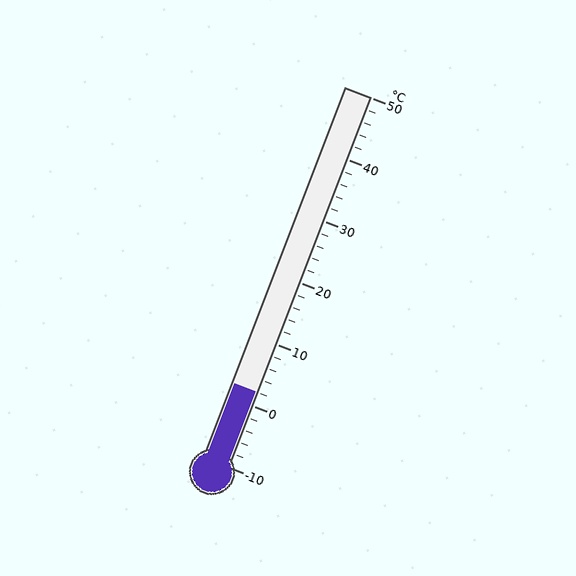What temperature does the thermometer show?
The thermometer shows approximately 2°C.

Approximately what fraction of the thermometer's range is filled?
The thermometer is filled to approximately 20% of its range.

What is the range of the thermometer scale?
The thermometer scale ranges from -10°C to 50°C.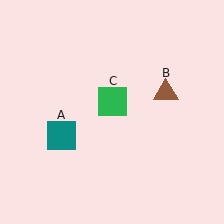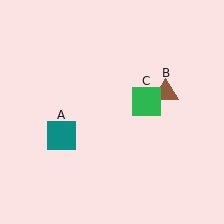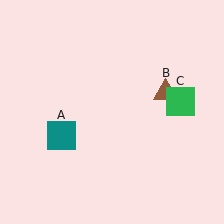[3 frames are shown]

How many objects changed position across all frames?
1 object changed position: green square (object C).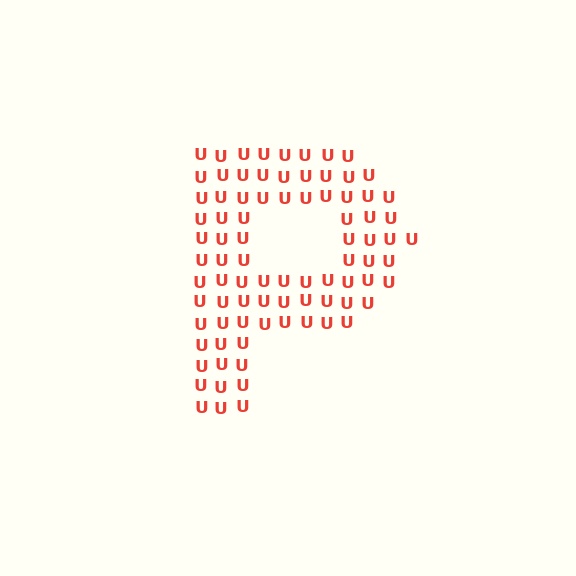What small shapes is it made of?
It is made of small letter U's.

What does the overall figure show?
The overall figure shows the letter P.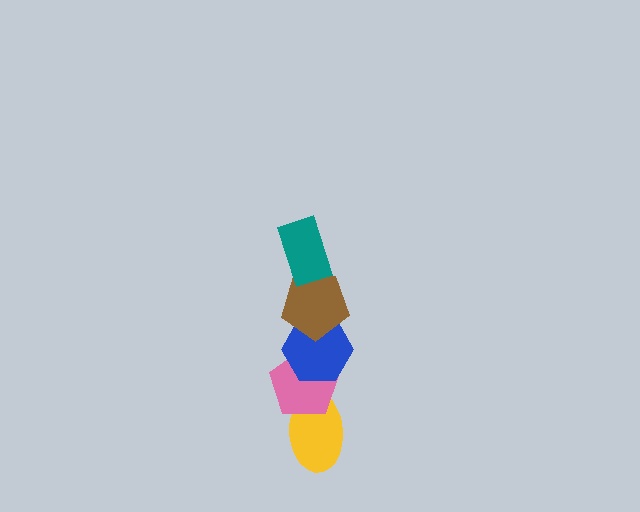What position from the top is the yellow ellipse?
The yellow ellipse is 5th from the top.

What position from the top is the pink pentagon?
The pink pentagon is 4th from the top.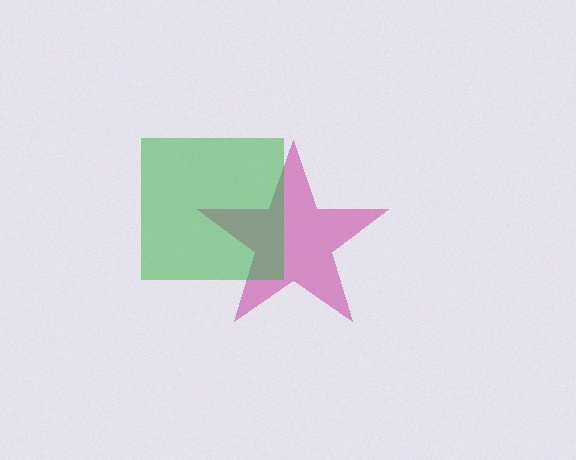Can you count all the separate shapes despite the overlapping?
Yes, there are 2 separate shapes.